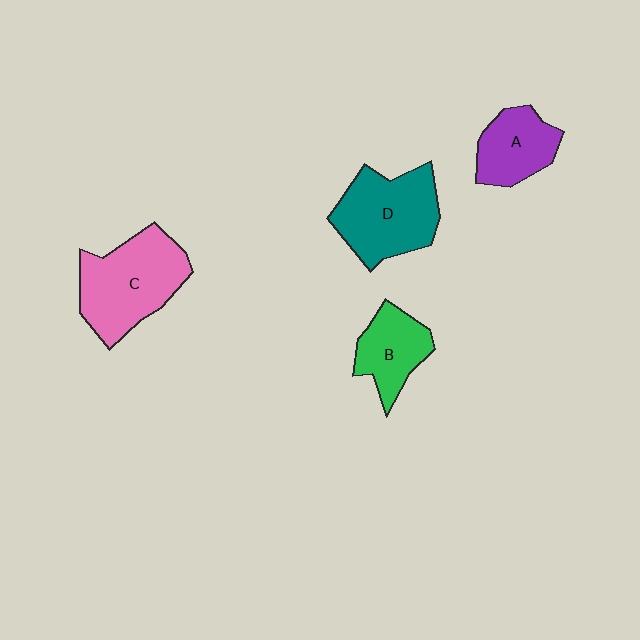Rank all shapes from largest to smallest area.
From largest to smallest: C (pink), D (teal), A (purple), B (green).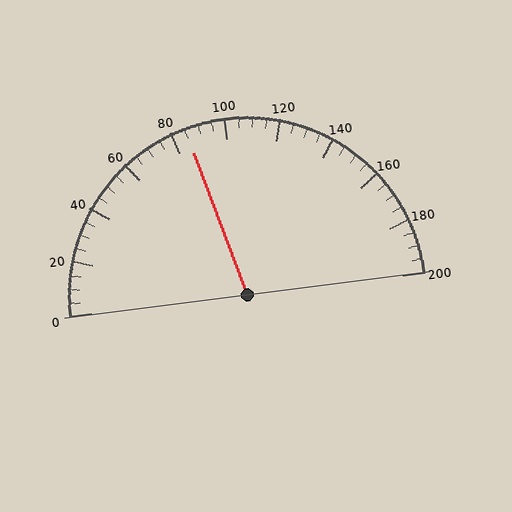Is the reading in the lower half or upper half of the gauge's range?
The reading is in the lower half of the range (0 to 200).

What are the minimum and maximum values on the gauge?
The gauge ranges from 0 to 200.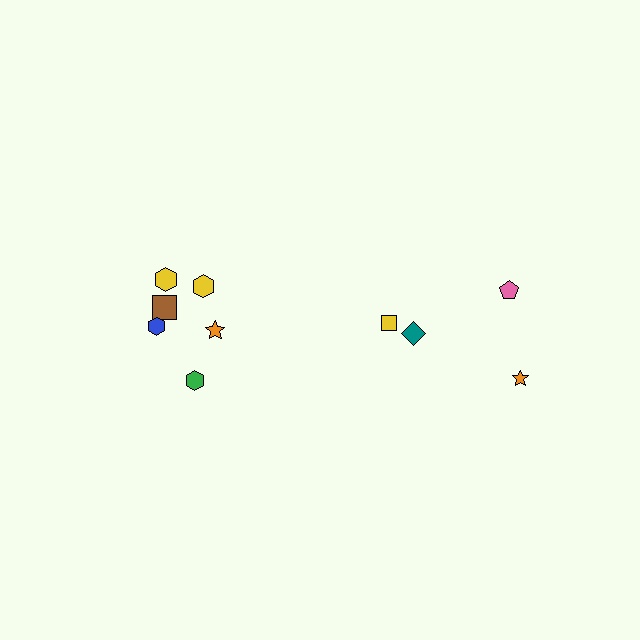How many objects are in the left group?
There are 6 objects.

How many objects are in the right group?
There are 4 objects.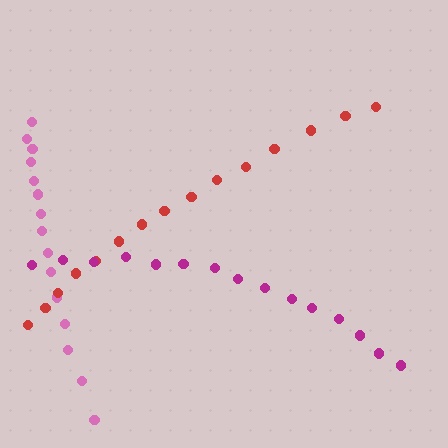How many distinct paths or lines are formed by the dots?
There are 3 distinct paths.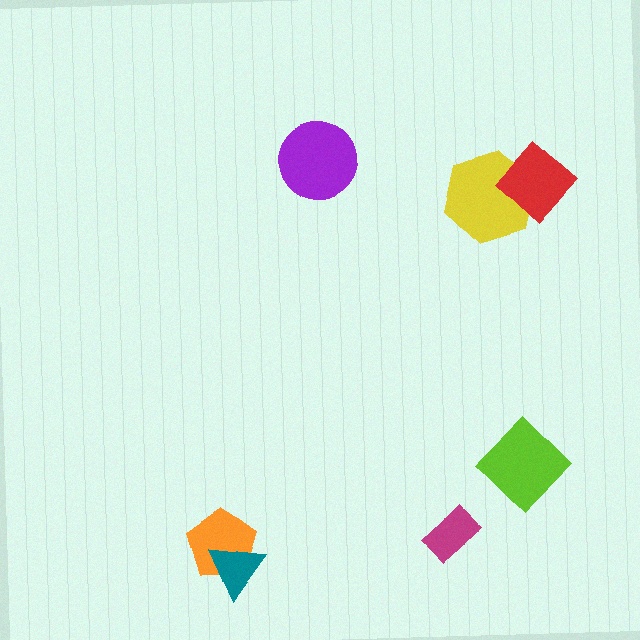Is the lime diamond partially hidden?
No, no other shape covers it.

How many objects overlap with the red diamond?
1 object overlaps with the red diamond.